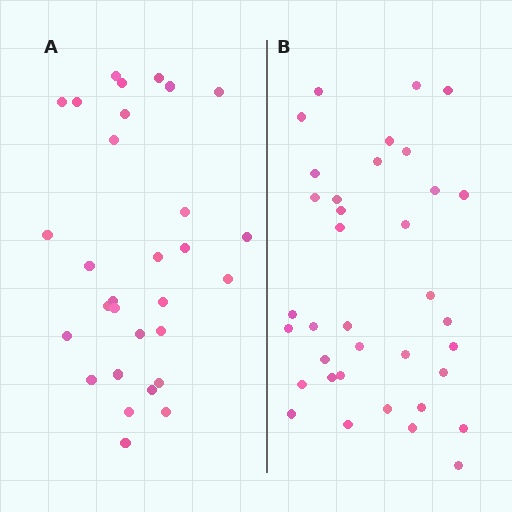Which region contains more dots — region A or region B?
Region B (the right region) has more dots.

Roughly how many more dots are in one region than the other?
Region B has about 6 more dots than region A.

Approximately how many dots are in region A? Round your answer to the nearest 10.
About 30 dots.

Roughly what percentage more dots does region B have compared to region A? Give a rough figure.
About 20% more.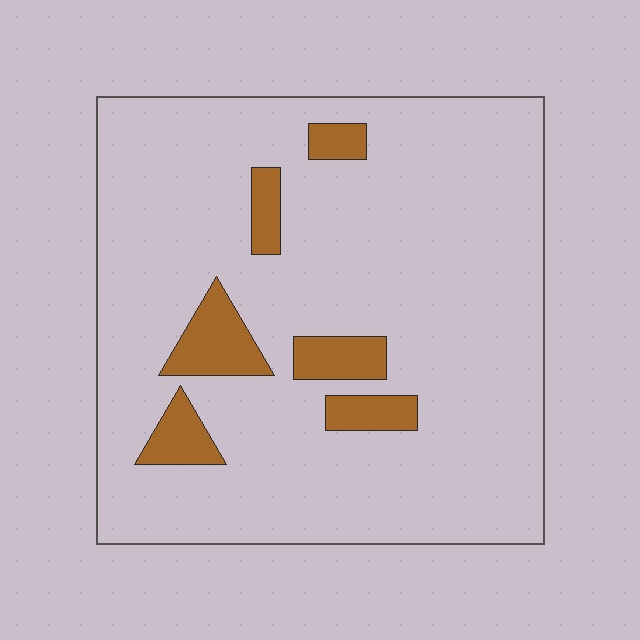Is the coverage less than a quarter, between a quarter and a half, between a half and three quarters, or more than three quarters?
Less than a quarter.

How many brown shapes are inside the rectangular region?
6.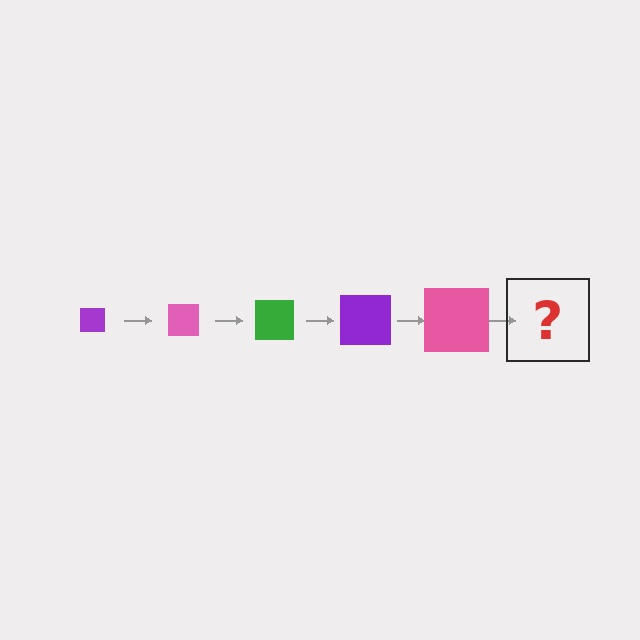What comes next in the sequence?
The next element should be a green square, larger than the previous one.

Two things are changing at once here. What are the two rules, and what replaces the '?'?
The two rules are that the square grows larger each step and the color cycles through purple, pink, and green. The '?' should be a green square, larger than the previous one.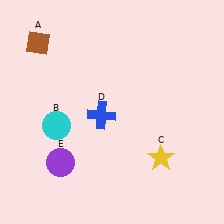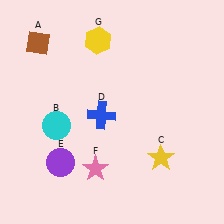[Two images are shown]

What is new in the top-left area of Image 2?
A yellow hexagon (G) was added in the top-left area of Image 2.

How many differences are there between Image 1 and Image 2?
There are 2 differences between the two images.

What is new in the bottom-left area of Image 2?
A pink star (F) was added in the bottom-left area of Image 2.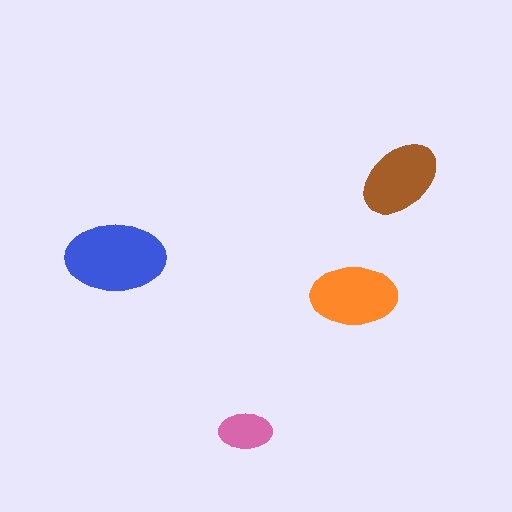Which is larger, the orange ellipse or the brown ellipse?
The orange one.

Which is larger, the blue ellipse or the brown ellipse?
The blue one.